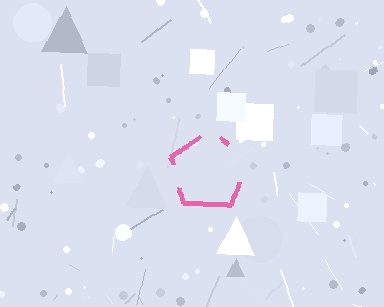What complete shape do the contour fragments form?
The contour fragments form a pentagon.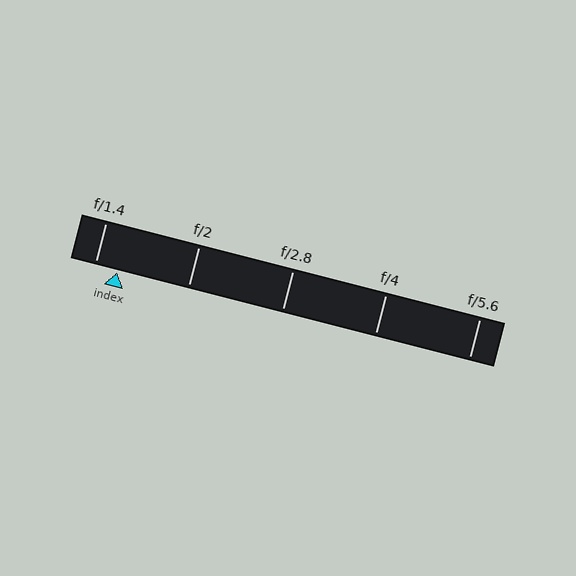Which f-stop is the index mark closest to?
The index mark is closest to f/1.4.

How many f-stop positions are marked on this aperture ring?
There are 5 f-stop positions marked.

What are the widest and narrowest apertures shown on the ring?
The widest aperture shown is f/1.4 and the narrowest is f/5.6.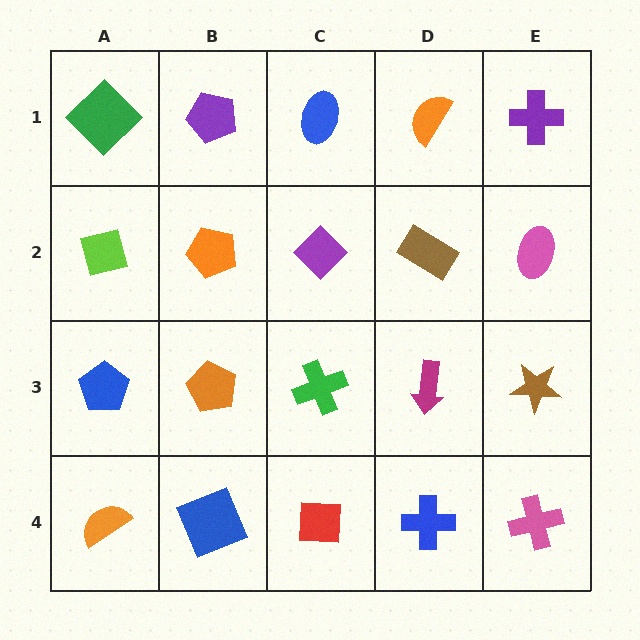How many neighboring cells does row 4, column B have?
3.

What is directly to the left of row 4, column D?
A red square.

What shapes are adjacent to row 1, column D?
A brown rectangle (row 2, column D), a blue ellipse (row 1, column C), a purple cross (row 1, column E).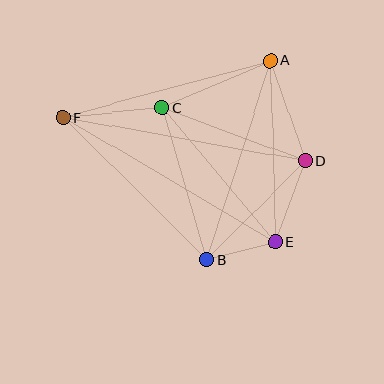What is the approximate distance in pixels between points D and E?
The distance between D and E is approximately 86 pixels.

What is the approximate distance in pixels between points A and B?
The distance between A and B is approximately 209 pixels.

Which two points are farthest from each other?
Points E and F are farthest from each other.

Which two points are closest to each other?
Points B and E are closest to each other.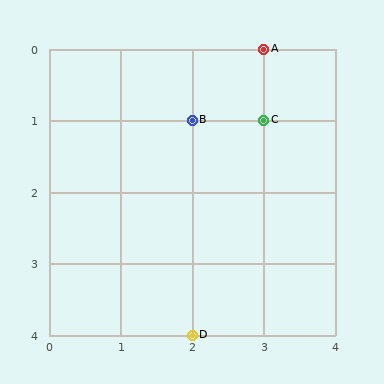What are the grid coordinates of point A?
Point A is at grid coordinates (3, 0).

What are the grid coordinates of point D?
Point D is at grid coordinates (2, 4).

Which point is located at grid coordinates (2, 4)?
Point D is at (2, 4).